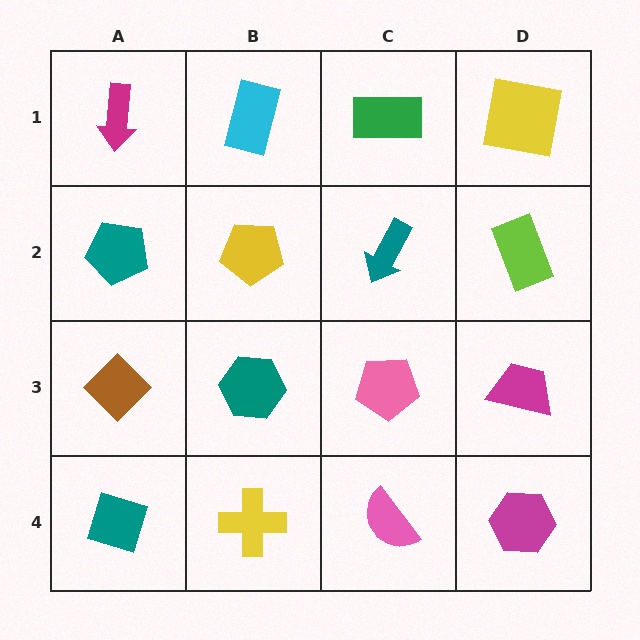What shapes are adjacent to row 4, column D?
A magenta trapezoid (row 3, column D), a pink semicircle (row 4, column C).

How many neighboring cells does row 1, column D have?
2.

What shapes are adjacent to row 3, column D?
A lime rectangle (row 2, column D), a magenta hexagon (row 4, column D), a pink pentagon (row 3, column C).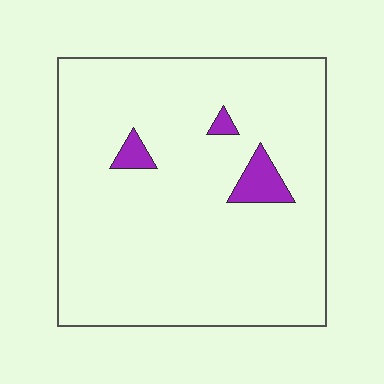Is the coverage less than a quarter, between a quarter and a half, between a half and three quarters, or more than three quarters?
Less than a quarter.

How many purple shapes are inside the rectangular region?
3.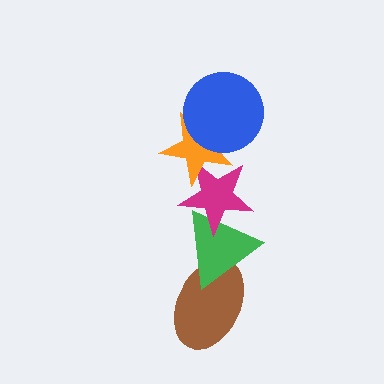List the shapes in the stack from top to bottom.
From top to bottom: the blue circle, the orange star, the magenta star, the green triangle, the brown ellipse.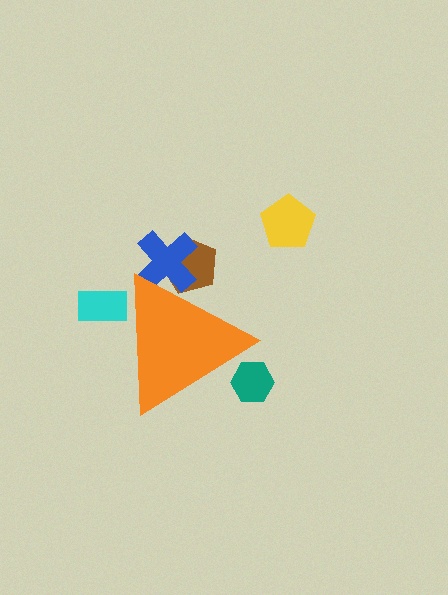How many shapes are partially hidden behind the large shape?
4 shapes are partially hidden.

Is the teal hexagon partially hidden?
Yes, the teal hexagon is partially hidden behind the orange triangle.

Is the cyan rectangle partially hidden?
Yes, the cyan rectangle is partially hidden behind the orange triangle.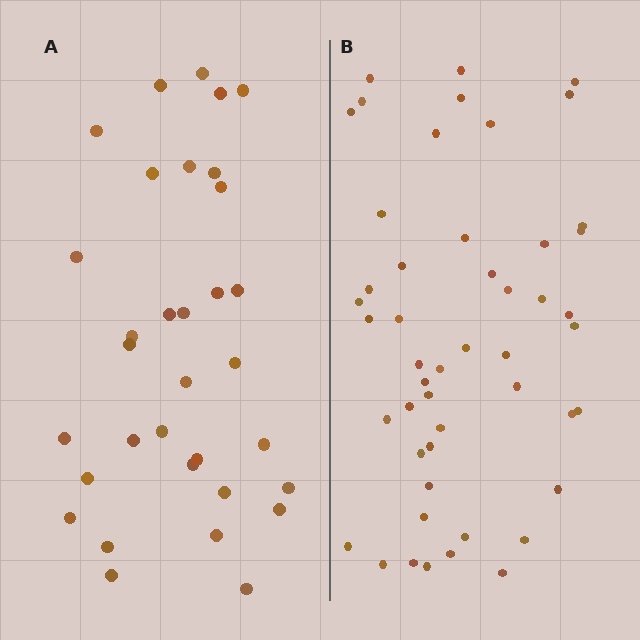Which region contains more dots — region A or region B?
Region B (the right region) has more dots.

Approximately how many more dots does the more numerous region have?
Region B has approximately 15 more dots than region A.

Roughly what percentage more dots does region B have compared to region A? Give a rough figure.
About 50% more.